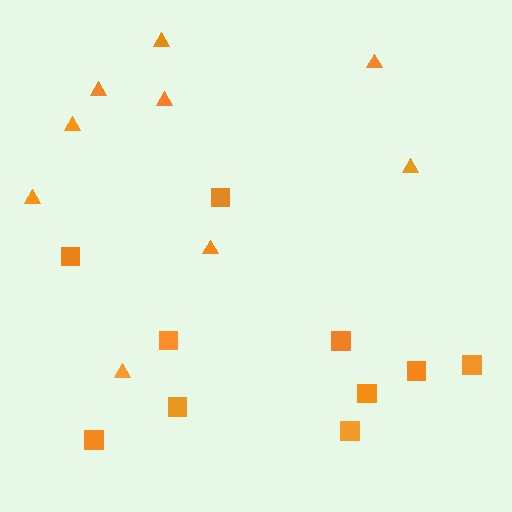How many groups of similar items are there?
There are 2 groups: one group of squares (10) and one group of triangles (9).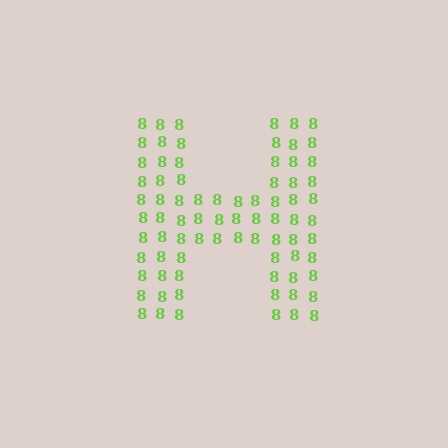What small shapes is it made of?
It is made of small digit 8's.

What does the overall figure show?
The overall figure shows the letter H.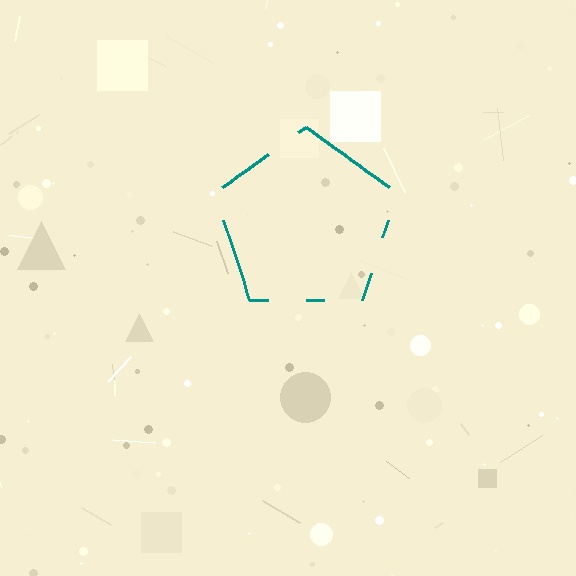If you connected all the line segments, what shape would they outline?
They would outline a pentagon.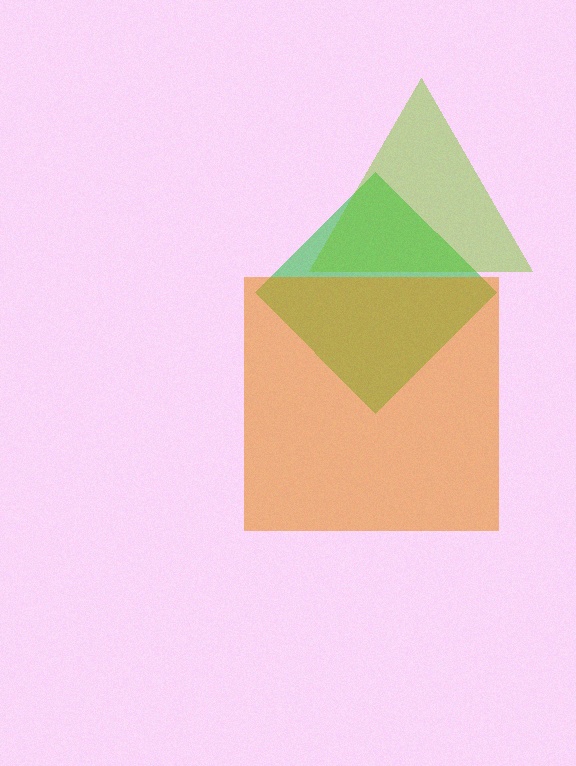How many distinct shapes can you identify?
There are 3 distinct shapes: a green diamond, an orange square, a lime triangle.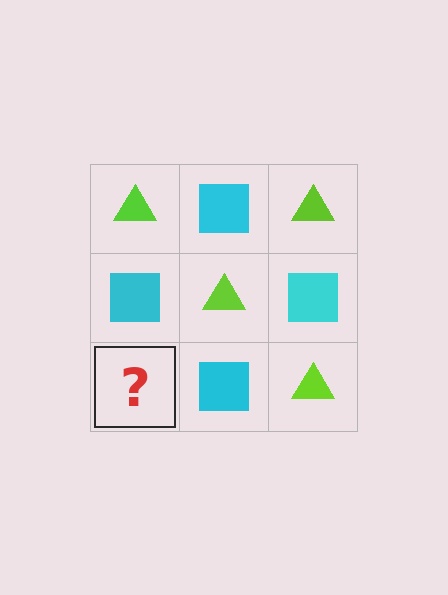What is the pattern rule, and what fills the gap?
The rule is that it alternates lime triangle and cyan square in a checkerboard pattern. The gap should be filled with a lime triangle.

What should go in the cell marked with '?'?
The missing cell should contain a lime triangle.